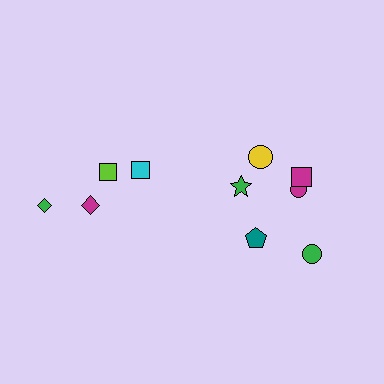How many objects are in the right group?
There are 6 objects.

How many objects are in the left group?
There are 4 objects.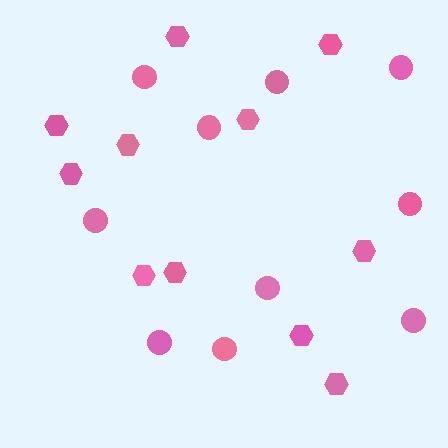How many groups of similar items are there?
There are 2 groups: one group of hexagons (11) and one group of circles (10).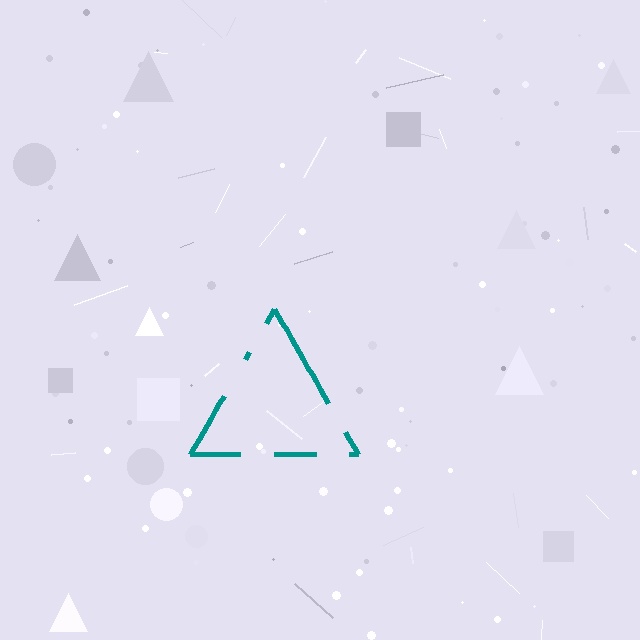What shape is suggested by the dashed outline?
The dashed outline suggests a triangle.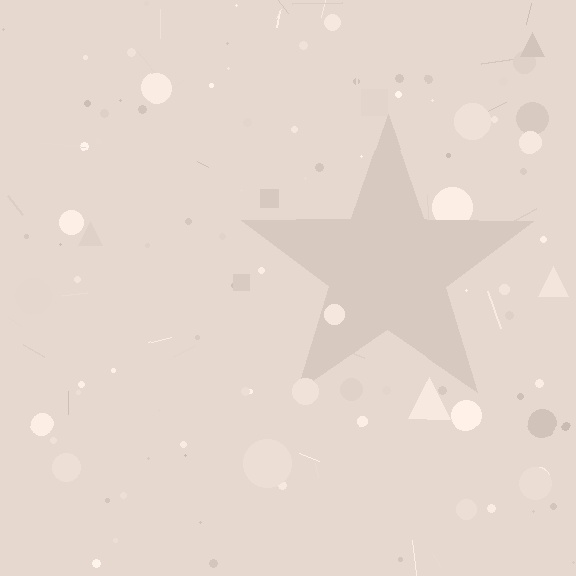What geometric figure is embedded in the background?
A star is embedded in the background.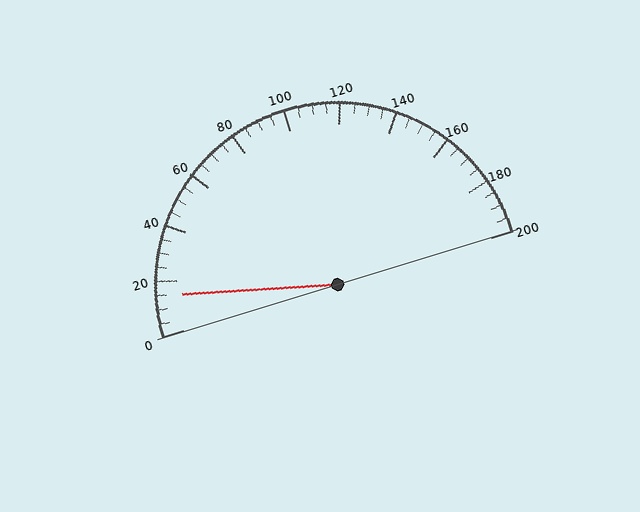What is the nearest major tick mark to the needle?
The nearest major tick mark is 20.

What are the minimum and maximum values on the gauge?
The gauge ranges from 0 to 200.